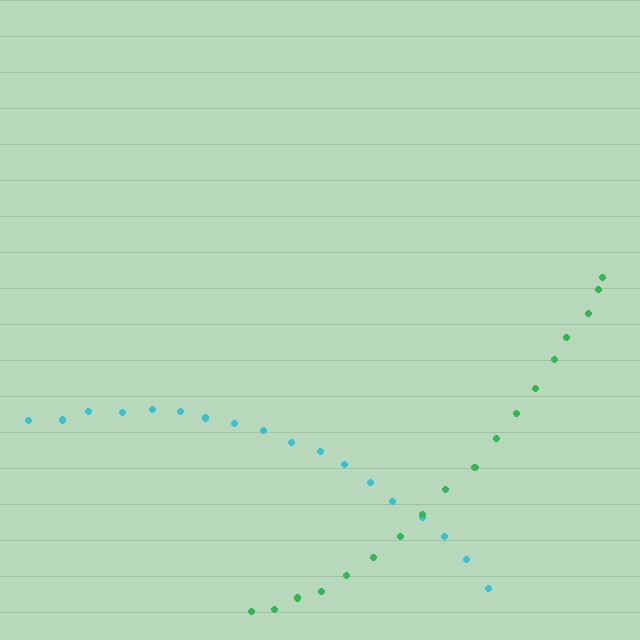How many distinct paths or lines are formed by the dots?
There are 2 distinct paths.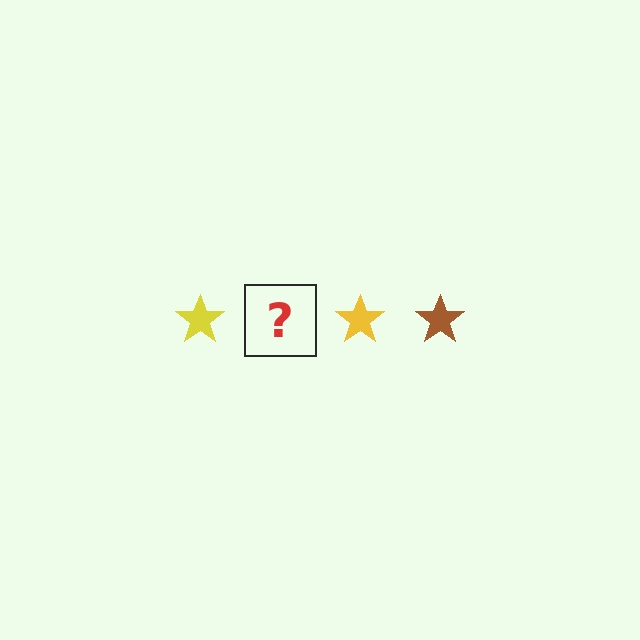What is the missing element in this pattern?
The missing element is a brown star.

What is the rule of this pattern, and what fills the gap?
The rule is that the pattern cycles through yellow, brown stars. The gap should be filled with a brown star.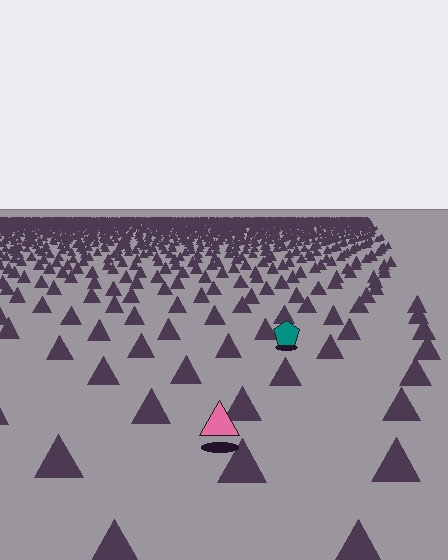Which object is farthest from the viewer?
The teal pentagon is farthest from the viewer. It appears smaller and the ground texture around it is denser.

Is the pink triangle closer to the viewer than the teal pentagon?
Yes. The pink triangle is closer — you can tell from the texture gradient: the ground texture is coarser near it.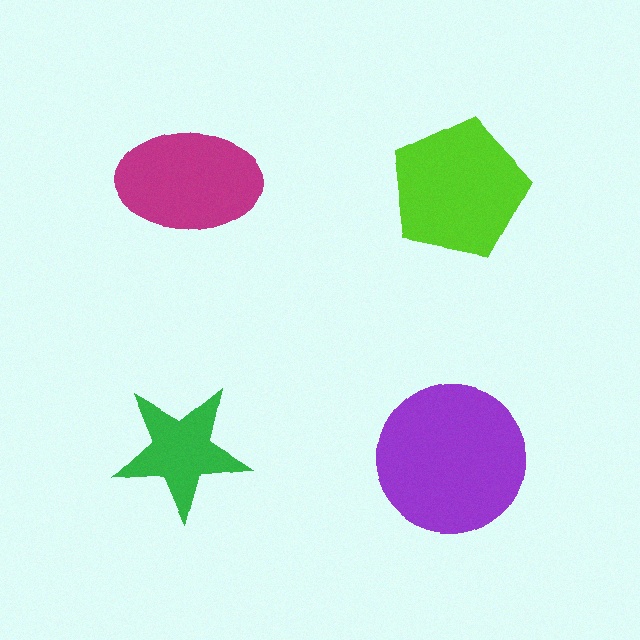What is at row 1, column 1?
A magenta ellipse.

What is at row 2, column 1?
A green star.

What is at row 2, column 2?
A purple circle.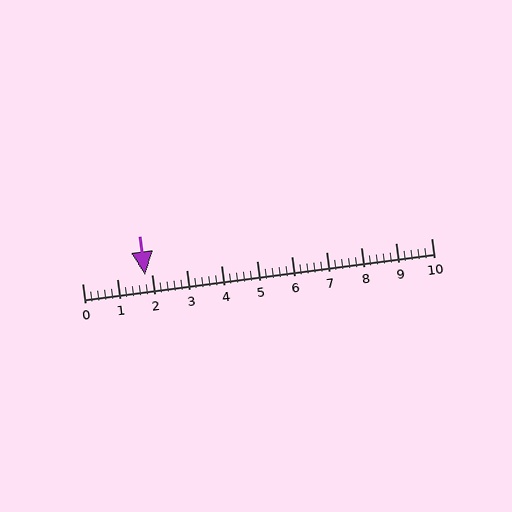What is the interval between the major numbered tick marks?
The major tick marks are spaced 1 units apart.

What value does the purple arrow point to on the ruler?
The purple arrow points to approximately 1.8.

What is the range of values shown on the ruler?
The ruler shows values from 0 to 10.